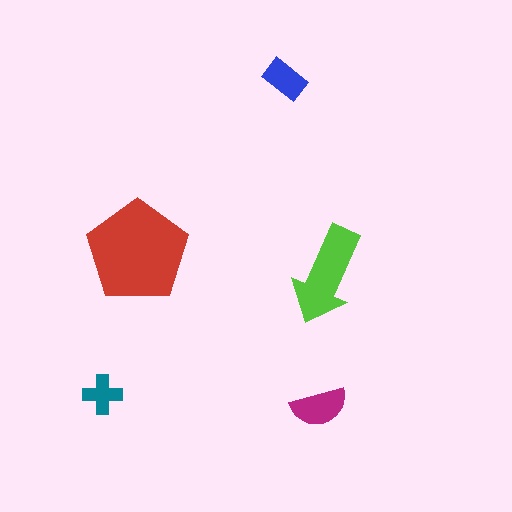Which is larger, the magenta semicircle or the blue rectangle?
The magenta semicircle.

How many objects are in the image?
There are 5 objects in the image.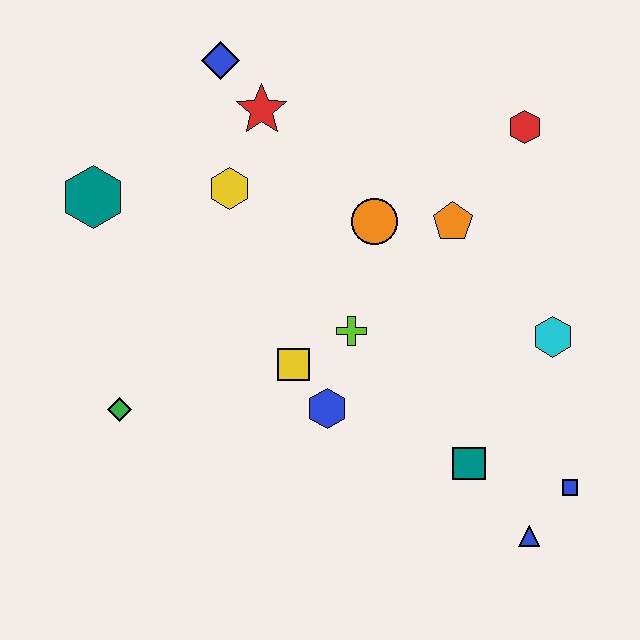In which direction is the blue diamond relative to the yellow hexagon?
The blue diamond is above the yellow hexagon.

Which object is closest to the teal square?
The blue triangle is closest to the teal square.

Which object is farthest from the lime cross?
The blue diamond is farthest from the lime cross.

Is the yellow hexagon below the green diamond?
No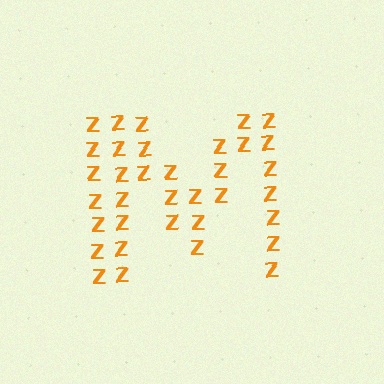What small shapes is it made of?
It is made of small letter Z's.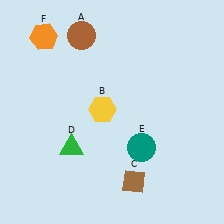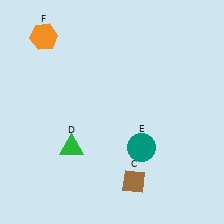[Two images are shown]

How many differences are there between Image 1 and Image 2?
There are 2 differences between the two images.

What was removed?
The yellow hexagon (B), the brown circle (A) were removed in Image 2.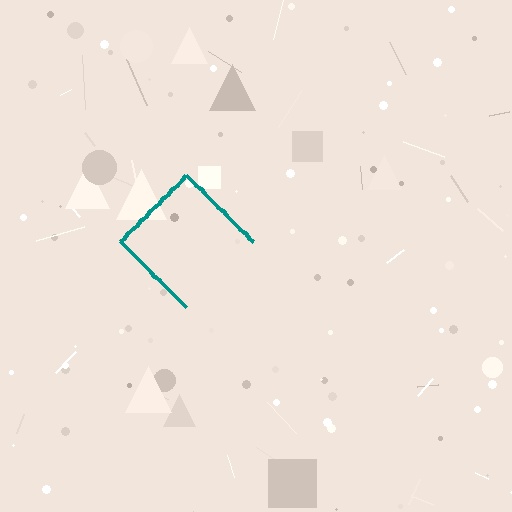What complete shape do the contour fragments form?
The contour fragments form a diamond.